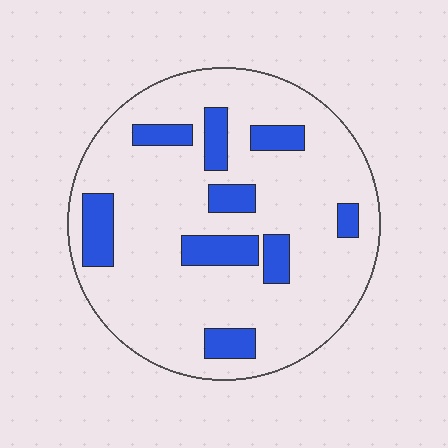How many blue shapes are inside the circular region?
9.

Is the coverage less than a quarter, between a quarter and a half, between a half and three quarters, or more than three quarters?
Less than a quarter.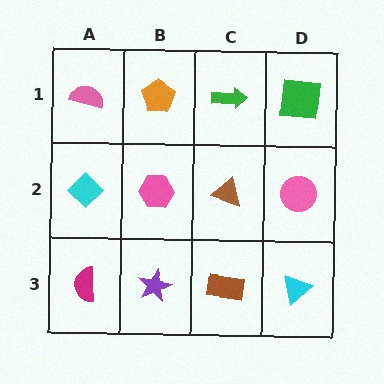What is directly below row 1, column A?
A cyan diamond.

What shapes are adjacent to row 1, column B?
A pink hexagon (row 2, column B), a pink semicircle (row 1, column A), a green arrow (row 1, column C).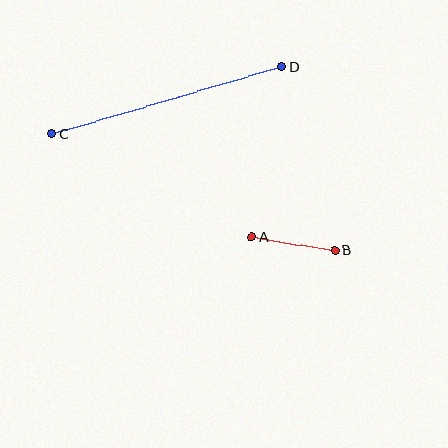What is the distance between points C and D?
The distance is approximately 239 pixels.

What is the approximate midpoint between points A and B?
The midpoint is at approximately (293, 244) pixels.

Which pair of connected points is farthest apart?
Points C and D are farthest apart.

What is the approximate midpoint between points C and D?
The midpoint is at approximately (167, 100) pixels.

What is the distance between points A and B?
The distance is approximately 84 pixels.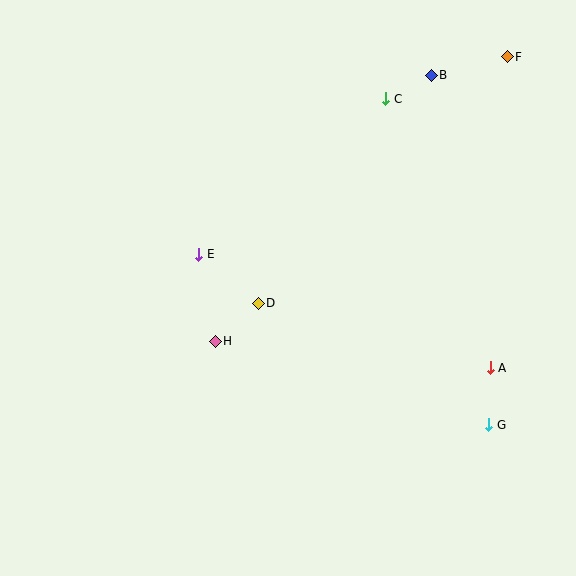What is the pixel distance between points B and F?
The distance between B and F is 78 pixels.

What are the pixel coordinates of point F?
Point F is at (507, 57).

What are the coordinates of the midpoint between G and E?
The midpoint between G and E is at (344, 339).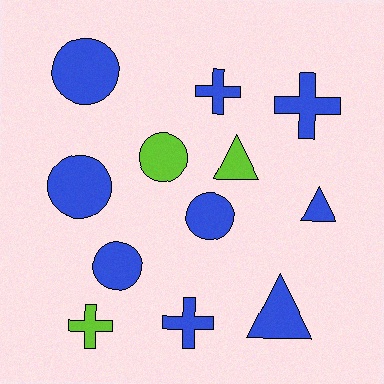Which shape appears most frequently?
Circle, with 5 objects.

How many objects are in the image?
There are 12 objects.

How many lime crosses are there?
There is 1 lime cross.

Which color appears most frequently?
Blue, with 9 objects.